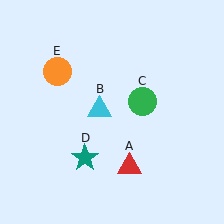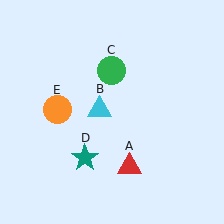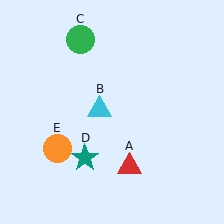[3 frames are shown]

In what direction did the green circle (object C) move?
The green circle (object C) moved up and to the left.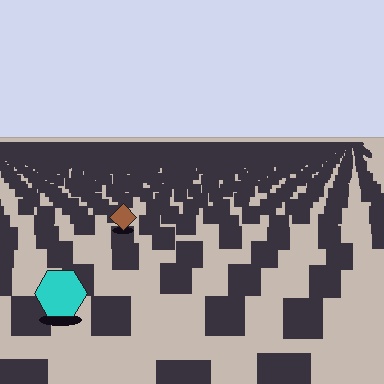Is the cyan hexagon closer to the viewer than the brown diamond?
Yes. The cyan hexagon is closer — you can tell from the texture gradient: the ground texture is coarser near it.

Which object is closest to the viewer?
The cyan hexagon is closest. The texture marks near it are larger and more spread out.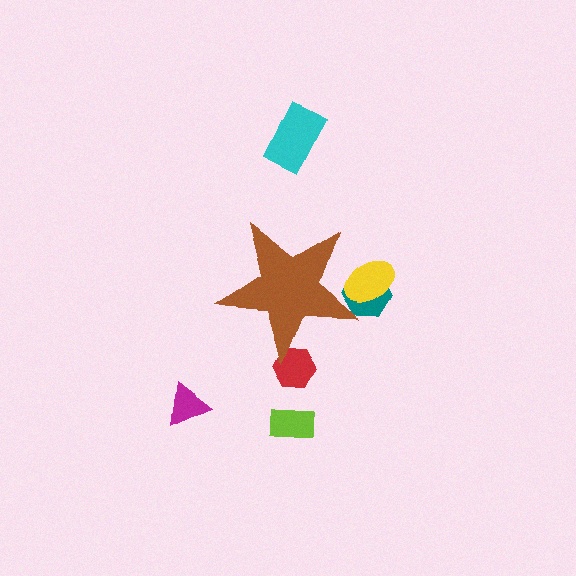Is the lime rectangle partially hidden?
No, the lime rectangle is fully visible.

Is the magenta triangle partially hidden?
No, the magenta triangle is fully visible.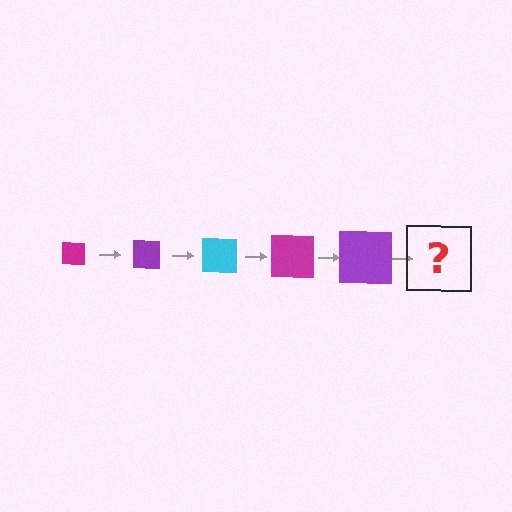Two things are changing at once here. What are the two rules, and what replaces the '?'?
The two rules are that the square grows larger each step and the color cycles through magenta, purple, and cyan. The '?' should be a cyan square, larger than the previous one.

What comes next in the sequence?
The next element should be a cyan square, larger than the previous one.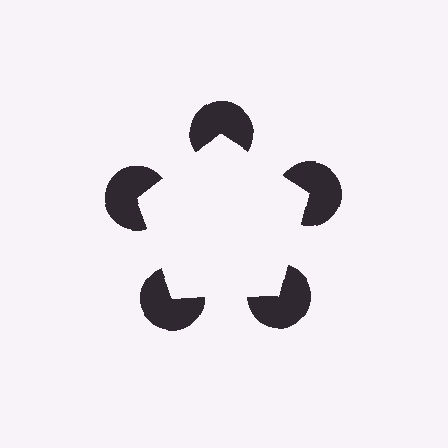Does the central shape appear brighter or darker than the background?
It typically appears slightly brighter than the background, even though no actual brightness change is drawn.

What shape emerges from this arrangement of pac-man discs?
An illusory pentagon — its edges are inferred from the aligned wedge cuts in the pac-man discs, not physically drawn.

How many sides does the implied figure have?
5 sides.